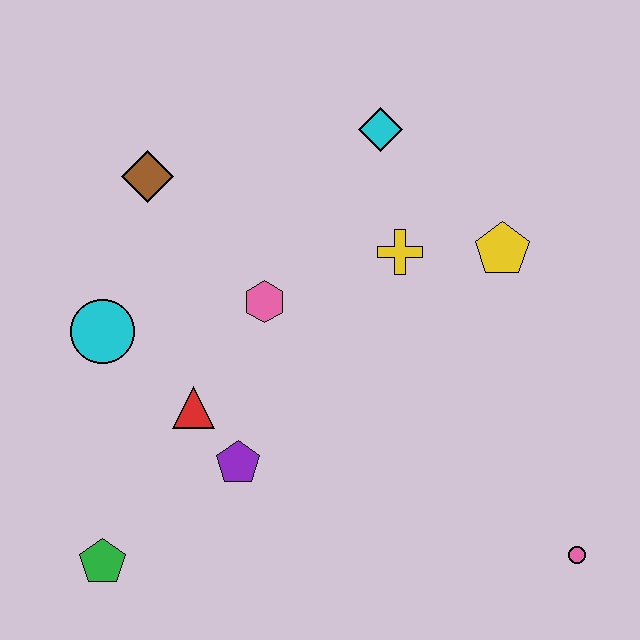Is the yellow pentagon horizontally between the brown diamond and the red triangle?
No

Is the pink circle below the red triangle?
Yes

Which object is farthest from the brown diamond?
The pink circle is farthest from the brown diamond.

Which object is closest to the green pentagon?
The purple pentagon is closest to the green pentagon.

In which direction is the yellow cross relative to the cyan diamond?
The yellow cross is below the cyan diamond.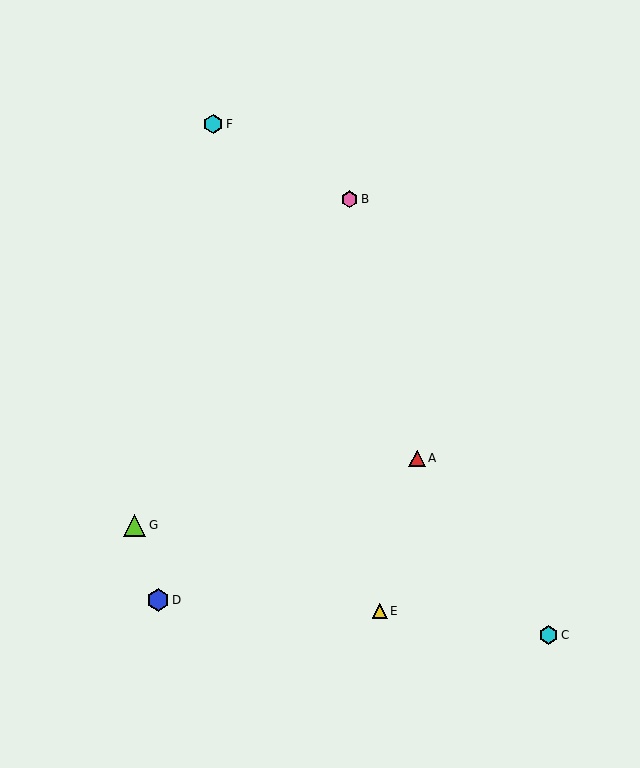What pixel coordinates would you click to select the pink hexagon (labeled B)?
Click at (350, 199) to select the pink hexagon B.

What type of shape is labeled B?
Shape B is a pink hexagon.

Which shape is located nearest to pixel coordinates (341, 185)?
The pink hexagon (labeled B) at (350, 199) is nearest to that location.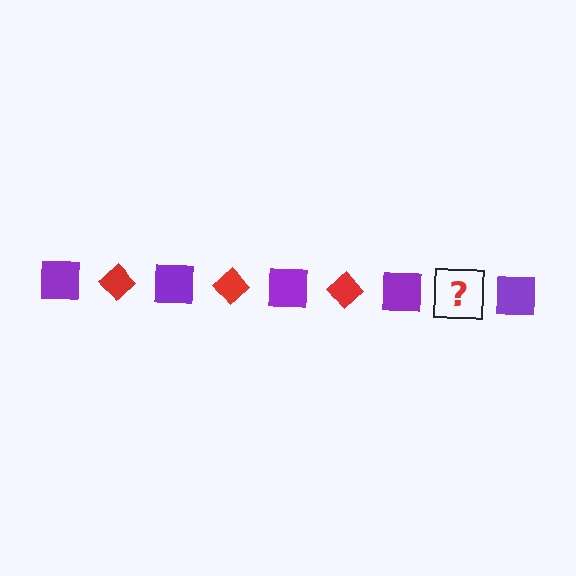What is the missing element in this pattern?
The missing element is a red diamond.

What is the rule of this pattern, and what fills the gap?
The rule is that the pattern alternates between purple square and red diamond. The gap should be filled with a red diamond.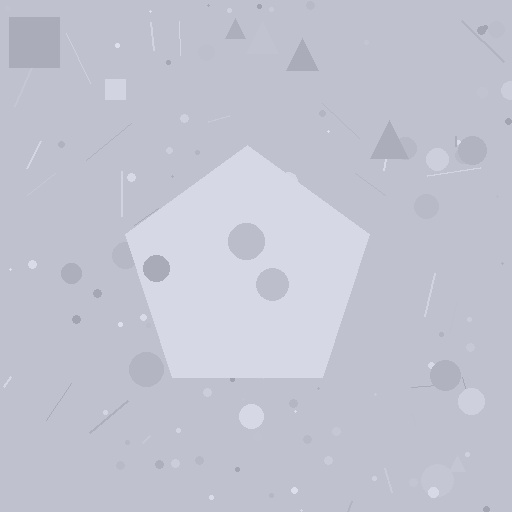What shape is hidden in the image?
A pentagon is hidden in the image.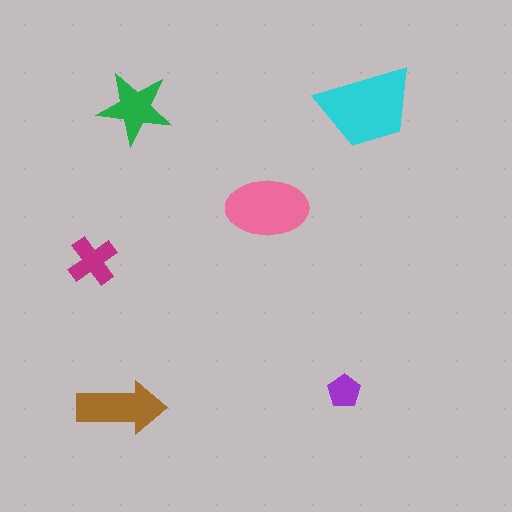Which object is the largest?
The cyan trapezoid.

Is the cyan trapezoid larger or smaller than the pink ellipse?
Larger.